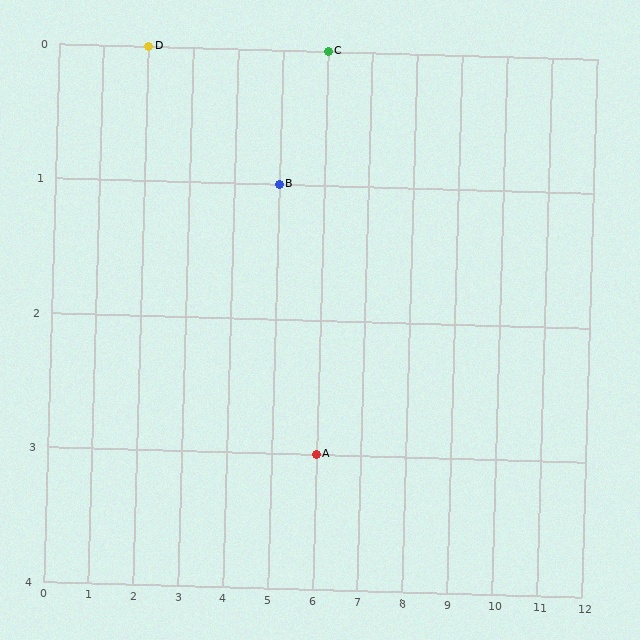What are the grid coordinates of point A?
Point A is at grid coordinates (6, 3).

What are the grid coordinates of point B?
Point B is at grid coordinates (5, 1).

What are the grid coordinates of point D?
Point D is at grid coordinates (2, 0).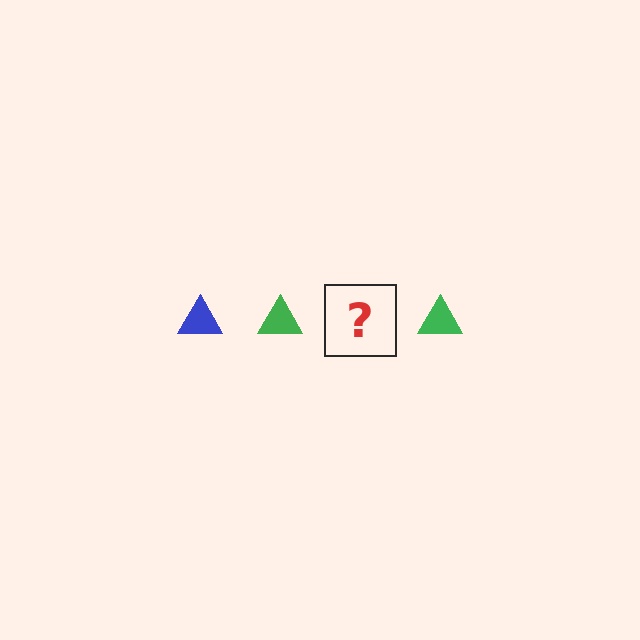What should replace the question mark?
The question mark should be replaced with a blue triangle.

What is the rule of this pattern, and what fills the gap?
The rule is that the pattern cycles through blue, green triangles. The gap should be filled with a blue triangle.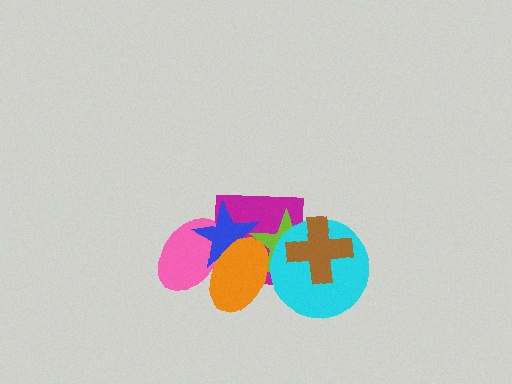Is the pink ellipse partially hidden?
Yes, it is partially covered by another shape.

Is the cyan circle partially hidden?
Yes, it is partially covered by another shape.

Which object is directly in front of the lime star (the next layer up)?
The cyan circle is directly in front of the lime star.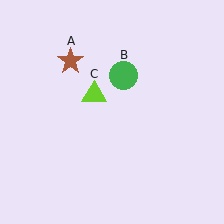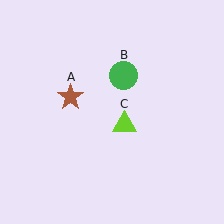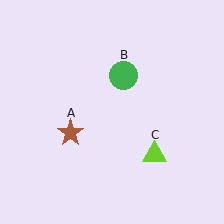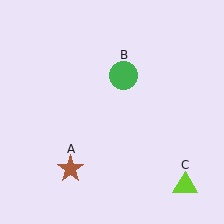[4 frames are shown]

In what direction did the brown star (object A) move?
The brown star (object A) moved down.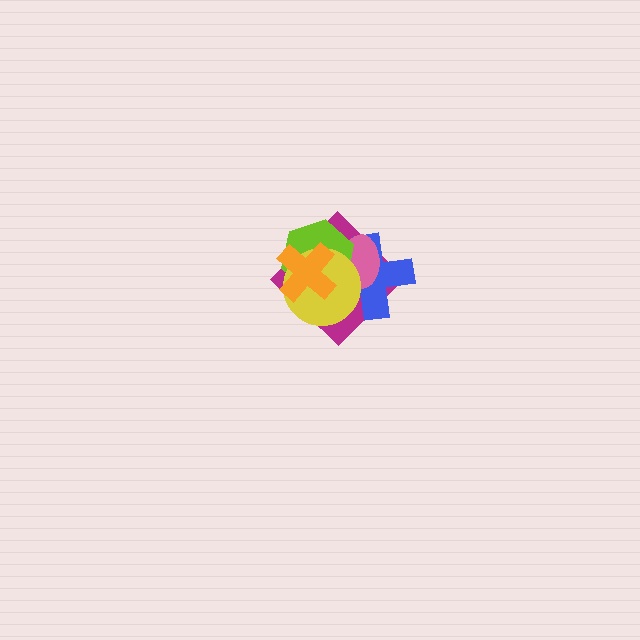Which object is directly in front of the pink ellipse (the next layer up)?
The lime hexagon is directly in front of the pink ellipse.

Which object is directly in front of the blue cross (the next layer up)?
The pink ellipse is directly in front of the blue cross.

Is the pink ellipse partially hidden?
Yes, it is partially covered by another shape.